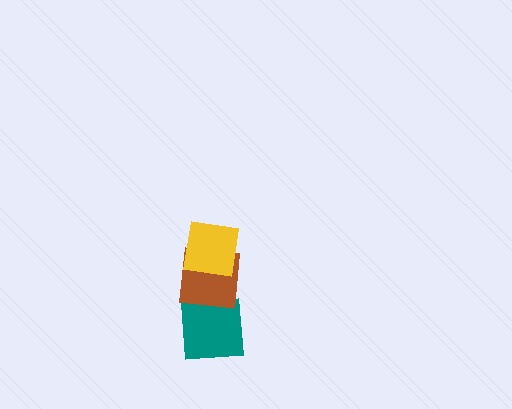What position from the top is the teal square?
The teal square is 3rd from the top.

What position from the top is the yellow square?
The yellow square is 1st from the top.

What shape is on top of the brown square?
The yellow square is on top of the brown square.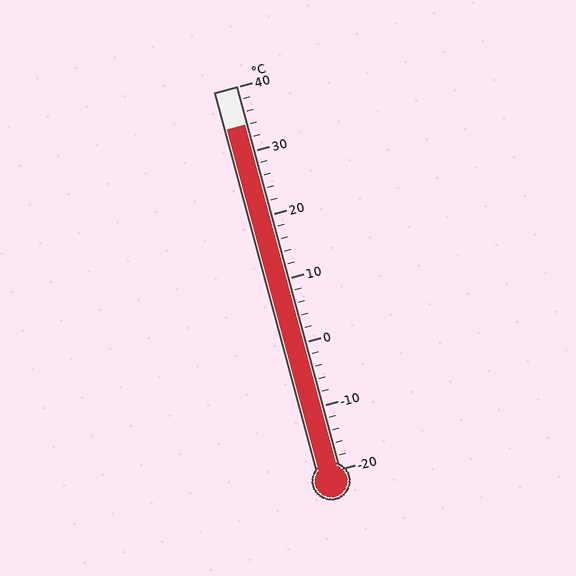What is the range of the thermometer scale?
The thermometer scale ranges from -20°C to 40°C.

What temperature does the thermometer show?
The thermometer shows approximately 34°C.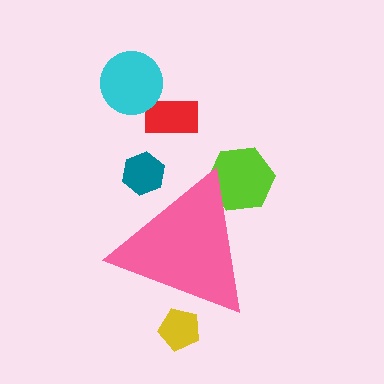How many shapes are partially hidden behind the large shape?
3 shapes are partially hidden.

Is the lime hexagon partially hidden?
Yes, the lime hexagon is partially hidden behind the pink triangle.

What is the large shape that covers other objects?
A pink triangle.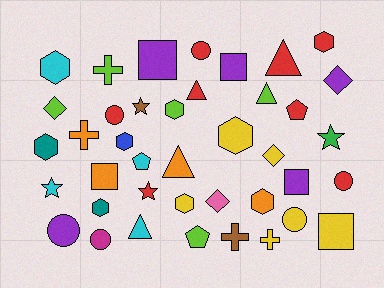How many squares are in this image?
There are 5 squares.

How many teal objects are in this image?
There are 2 teal objects.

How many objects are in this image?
There are 40 objects.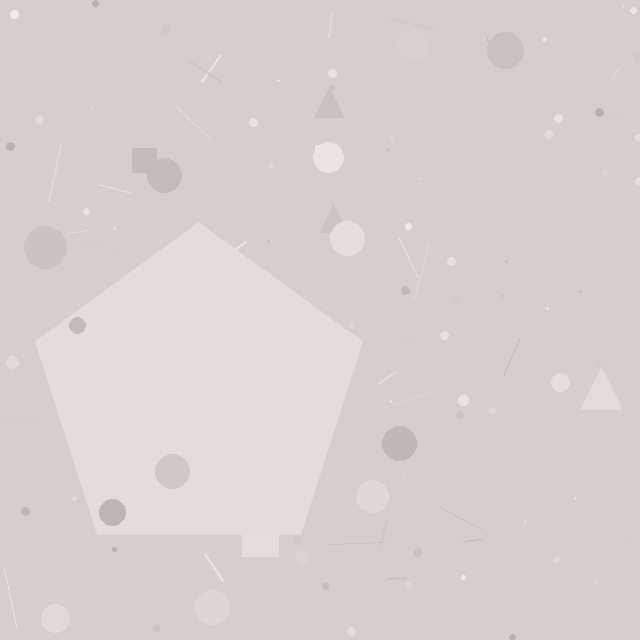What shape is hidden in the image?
A pentagon is hidden in the image.